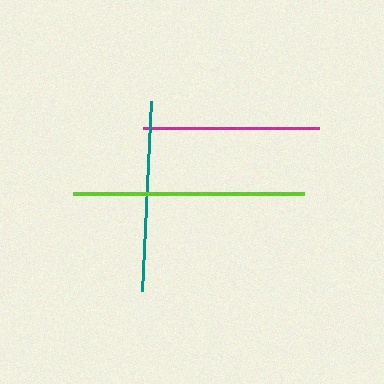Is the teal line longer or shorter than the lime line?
The lime line is longer than the teal line.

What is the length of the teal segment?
The teal segment is approximately 190 pixels long.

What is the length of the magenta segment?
The magenta segment is approximately 176 pixels long.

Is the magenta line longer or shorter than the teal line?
The teal line is longer than the magenta line.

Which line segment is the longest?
The lime line is the longest at approximately 231 pixels.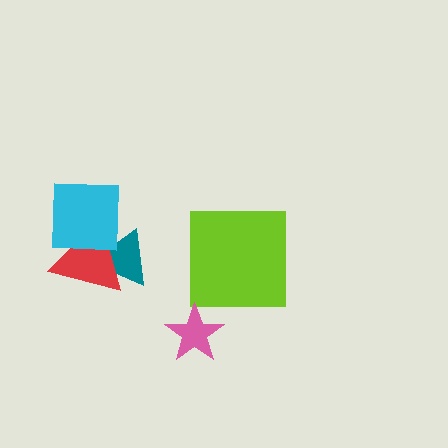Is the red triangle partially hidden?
Yes, it is partially covered by another shape.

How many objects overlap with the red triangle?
2 objects overlap with the red triangle.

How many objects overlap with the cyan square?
2 objects overlap with the cyan square.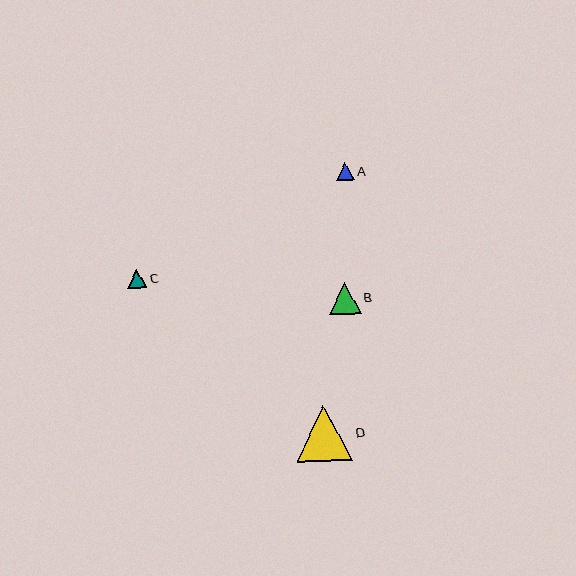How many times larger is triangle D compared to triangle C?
Triangle D is approximately 2.8 times the size of triangle C.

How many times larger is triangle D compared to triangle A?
Triangle D is approximately 3.2 times the size of triangle A.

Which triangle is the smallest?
Triangle A is the smallest with a size of approximately 18 pixels.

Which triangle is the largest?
Triangle D is the largest with a size of approximately 56 pixels.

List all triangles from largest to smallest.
From largest to smallest: D, B, C, A.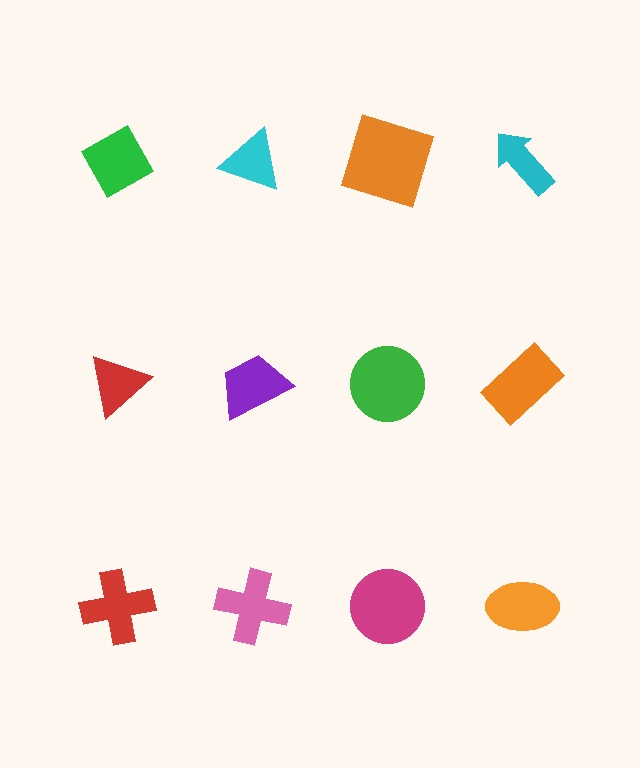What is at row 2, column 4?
An orange rectangle.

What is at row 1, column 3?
An orange square.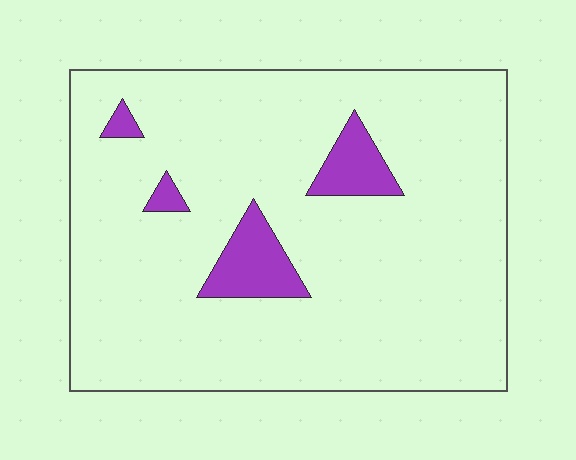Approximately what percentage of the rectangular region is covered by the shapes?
Approximately 10%.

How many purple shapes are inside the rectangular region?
4.